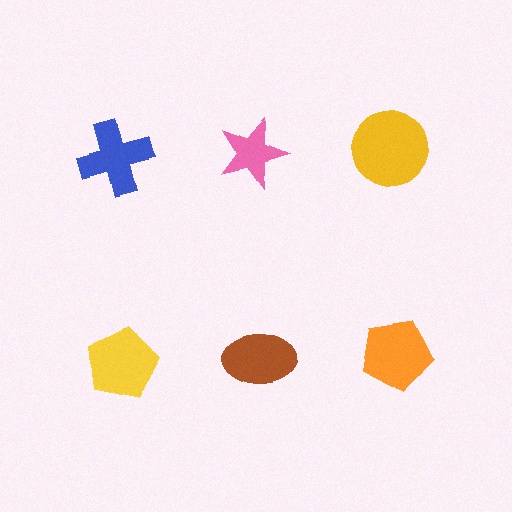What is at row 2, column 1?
A yellow pentagon.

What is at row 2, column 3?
An orange pentagon.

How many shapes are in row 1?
3 shapes.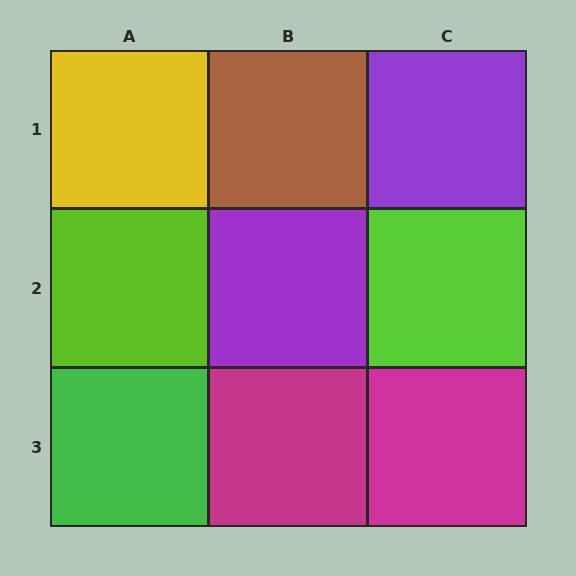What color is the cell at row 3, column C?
Magenta.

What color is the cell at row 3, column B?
Magenta.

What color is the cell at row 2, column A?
Lime.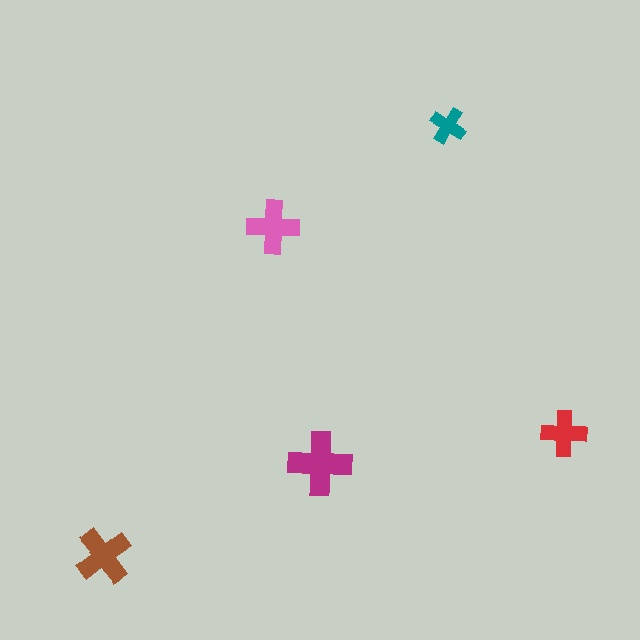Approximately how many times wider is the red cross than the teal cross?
About 1.5 times wider.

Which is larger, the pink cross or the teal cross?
The pink one.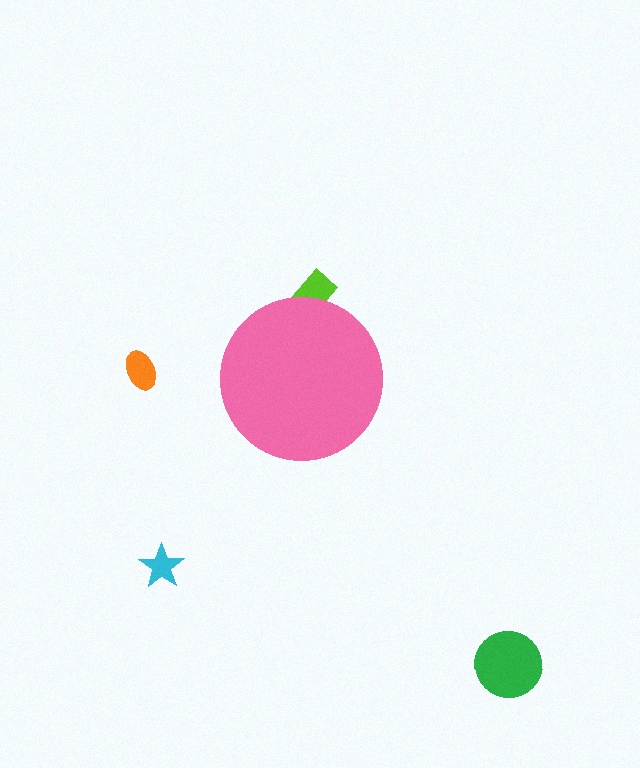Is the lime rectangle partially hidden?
Yes, the lime rectangle is partially hidden behind the pink circle.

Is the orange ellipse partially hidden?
No, the orange ellipse is fully visible.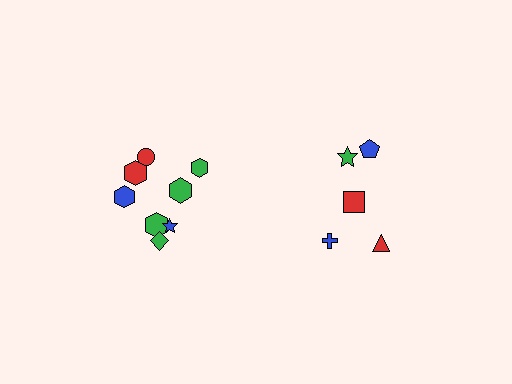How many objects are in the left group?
There are 8 objects.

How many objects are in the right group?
There are 5 objects.